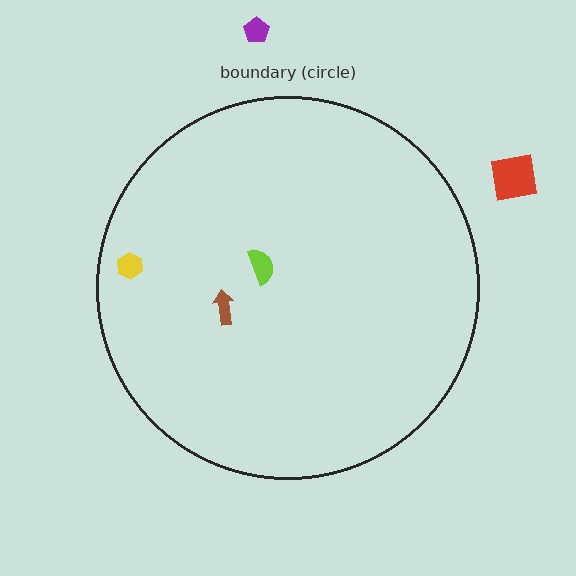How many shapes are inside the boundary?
3 inside, 2 outside.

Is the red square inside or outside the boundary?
Outside.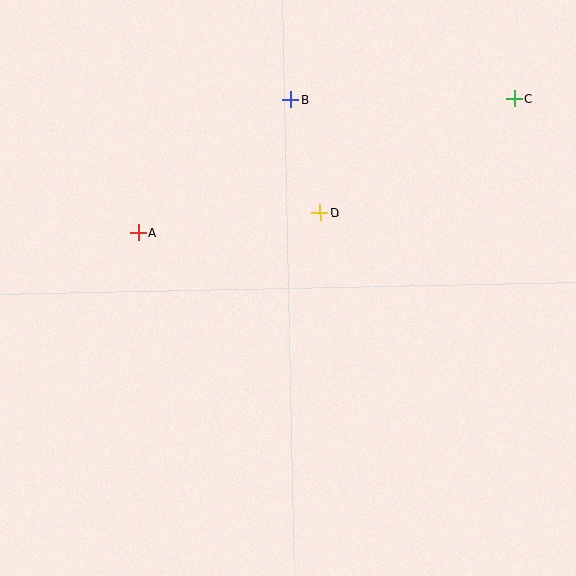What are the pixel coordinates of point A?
Point A is at (138, 233).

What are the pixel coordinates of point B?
Point B is at (291, 100).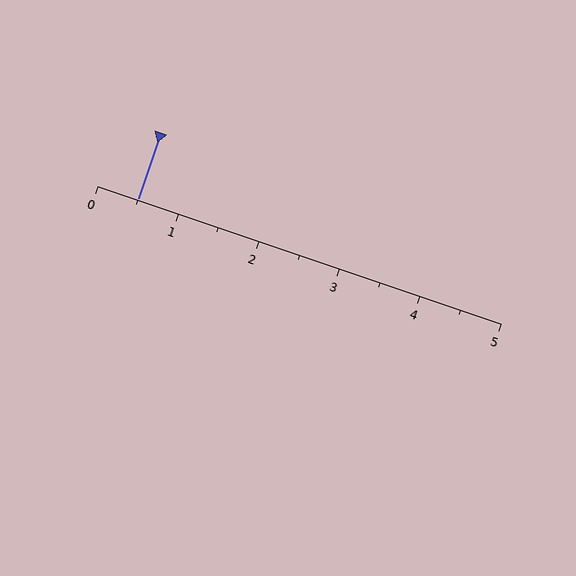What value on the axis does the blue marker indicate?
The marker indicates approximately 0.5.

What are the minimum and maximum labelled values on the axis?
The axis runs from 0 to 5.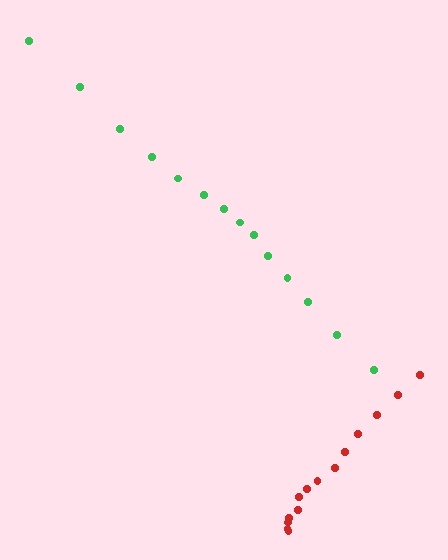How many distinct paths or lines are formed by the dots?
There are 2 distinct paths.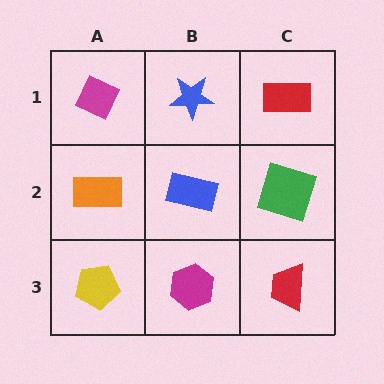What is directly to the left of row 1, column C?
A blue star.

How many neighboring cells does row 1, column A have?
2.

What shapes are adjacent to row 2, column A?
A magenta diamond (row 1, column A), a yellow pentagon (row 3, column A), a blue rectangle (row 2, column B).